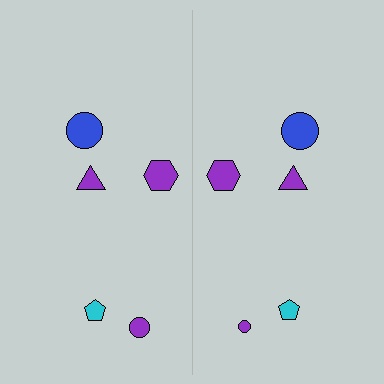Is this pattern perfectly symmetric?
No, the pattern is not perfectly symmetric. The purple circle on the right side has a different size than its mirror counterpart.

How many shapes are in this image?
There are 10 shapes in this image.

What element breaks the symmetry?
The purple circle on the right side has a different size than its mirror counterpart.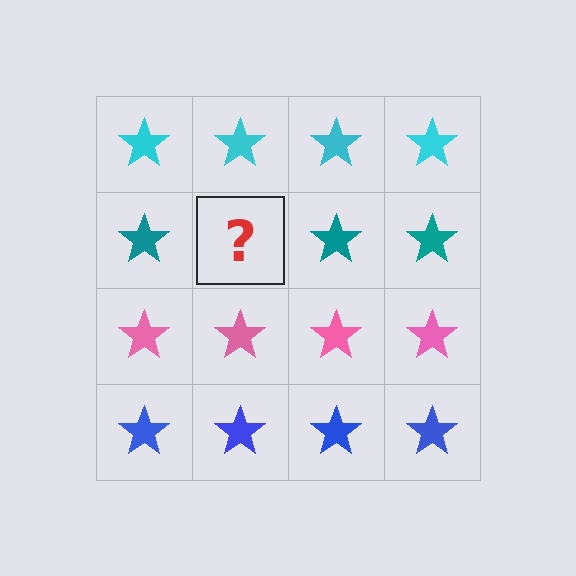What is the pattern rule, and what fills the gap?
The rule is that each row has a consistent color. The gap should be filled with a teal star.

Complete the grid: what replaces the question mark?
The question mark should be replaced with a teal star.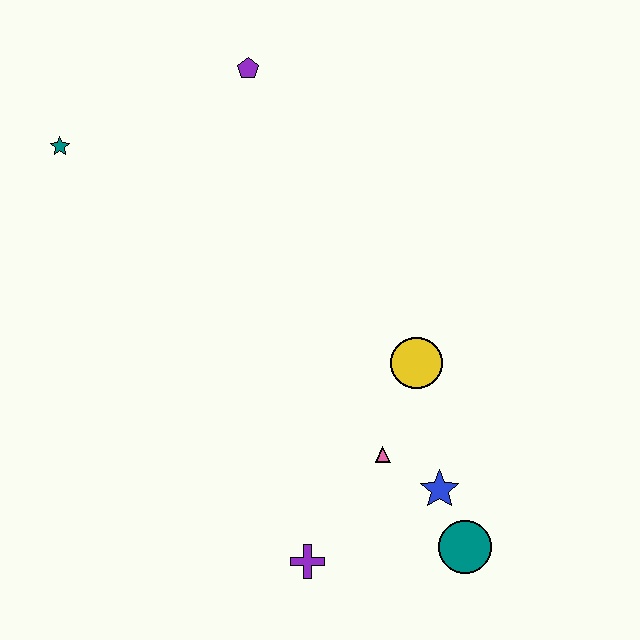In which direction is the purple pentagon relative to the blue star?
The purple pentagon is above the blue star.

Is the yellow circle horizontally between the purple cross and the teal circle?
Yes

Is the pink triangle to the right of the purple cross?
Yes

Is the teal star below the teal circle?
No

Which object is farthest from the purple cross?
The purple pentagon is farthest from the purple cross.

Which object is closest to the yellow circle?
The pink triangle is closest to the yellow circle.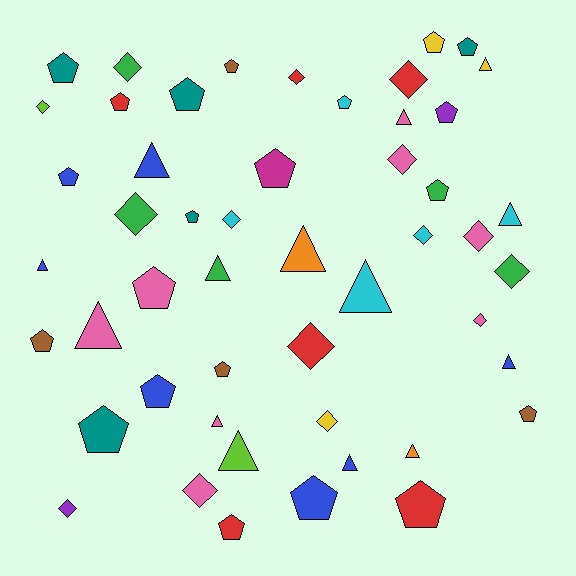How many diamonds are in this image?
There are 15 diamonds.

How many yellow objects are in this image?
There are 3 yellow objects.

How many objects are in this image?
There are 50 objects.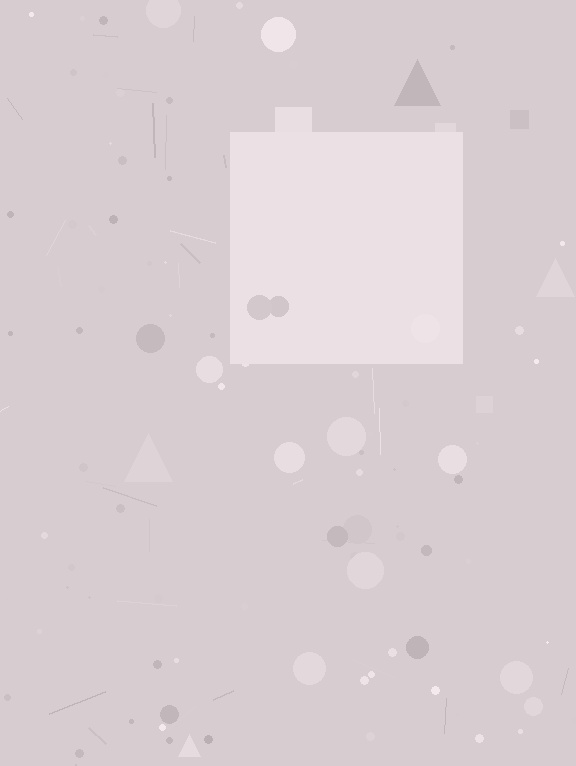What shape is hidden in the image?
A square is hidden in the image.